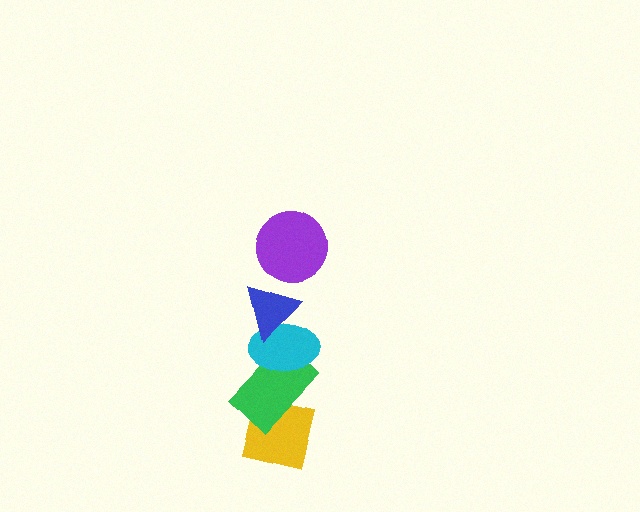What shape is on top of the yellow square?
The green rectangle is on top of the yellow square.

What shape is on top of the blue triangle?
The purple circle is on top of the blue triangle.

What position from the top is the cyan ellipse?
The cyan ellipse is 3rd from the top.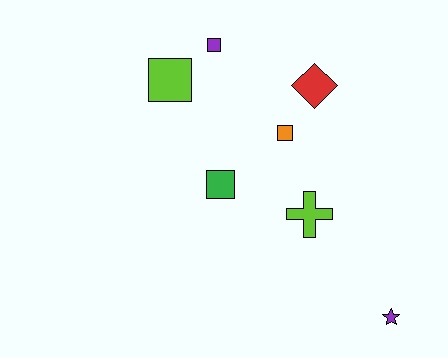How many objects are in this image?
There are 7 objects.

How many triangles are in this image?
There are no triangles.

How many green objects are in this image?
There is 1 green object.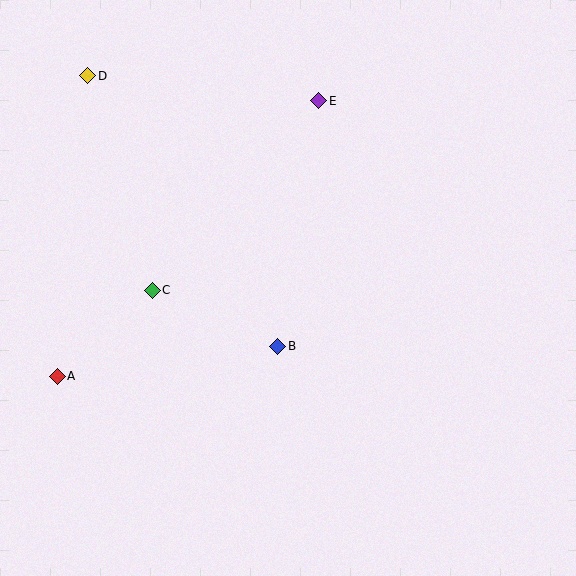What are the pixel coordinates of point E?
Point E is at (319, 101).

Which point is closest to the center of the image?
Point B at (278, 346) is closest to the center.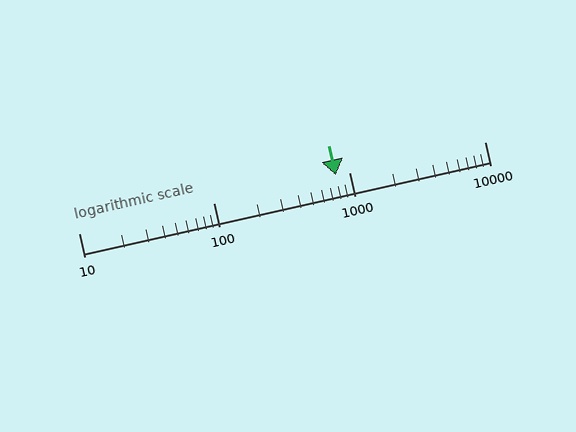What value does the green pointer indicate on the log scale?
The pointer indicates approximately 800.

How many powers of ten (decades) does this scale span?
The scale spans 3 decades, from 10 to 10000.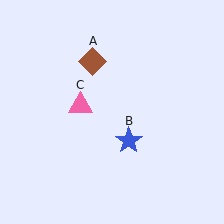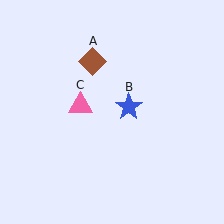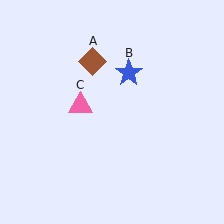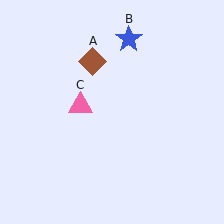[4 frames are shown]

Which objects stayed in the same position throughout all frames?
Brown diamond (object A) and pink triangle (object C) remained stationary.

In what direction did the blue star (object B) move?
The blue star (object B) moved up.